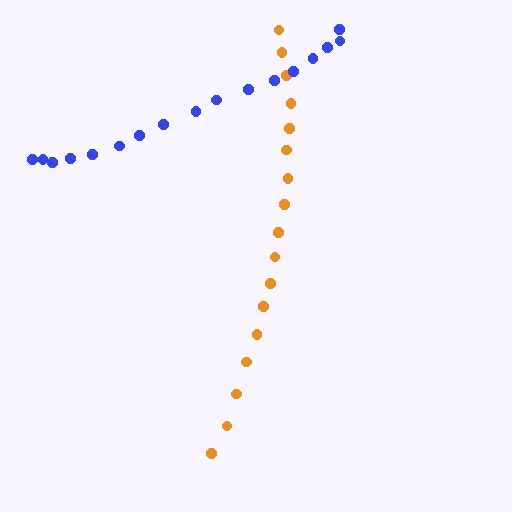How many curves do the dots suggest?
There are 2 distinct paths.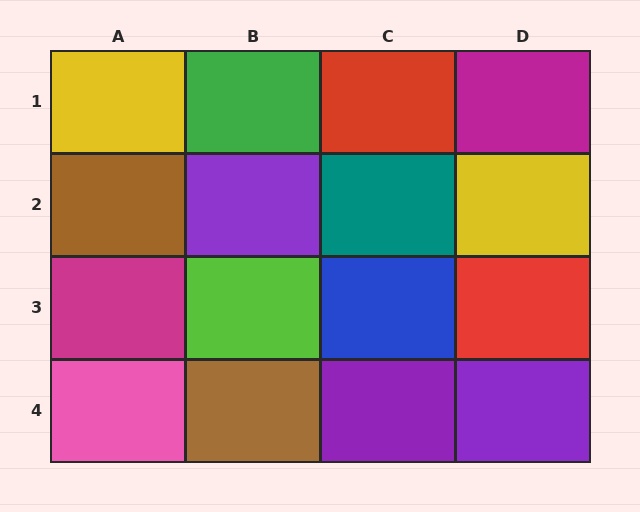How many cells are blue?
1 cell is blue.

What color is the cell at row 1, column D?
Magenta.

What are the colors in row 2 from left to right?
Brown, purple, teal, yellow.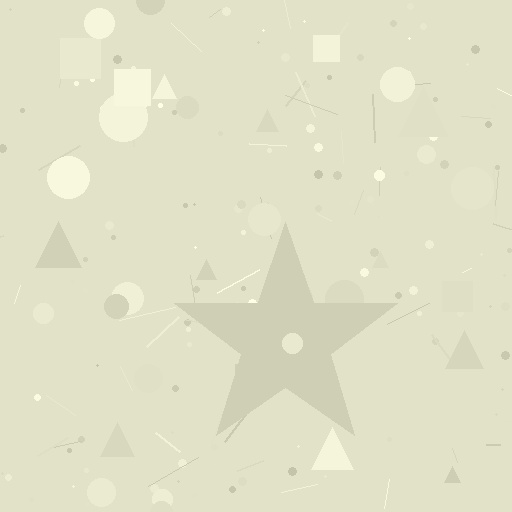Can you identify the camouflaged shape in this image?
The camouflaged shape is a star.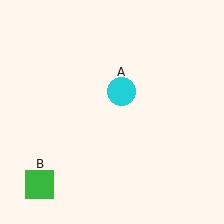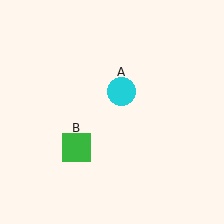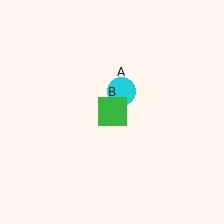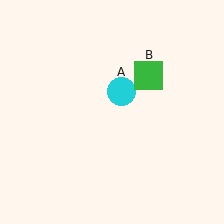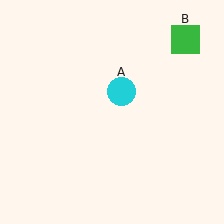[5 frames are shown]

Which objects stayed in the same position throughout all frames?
Cyan circle (object A) remained stationary.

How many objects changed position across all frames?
1 object changed position: green square (object B).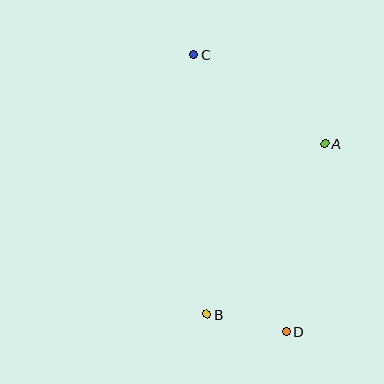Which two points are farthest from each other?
Points C and D are farthest from each other.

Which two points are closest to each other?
Points B and D are closest to each other.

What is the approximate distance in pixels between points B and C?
The distance between B and C is approximately 260 pixels.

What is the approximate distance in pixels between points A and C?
The distance between A and C is approximately 158 pixels.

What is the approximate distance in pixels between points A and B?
The distance between A and B is approximately 207 pixels.